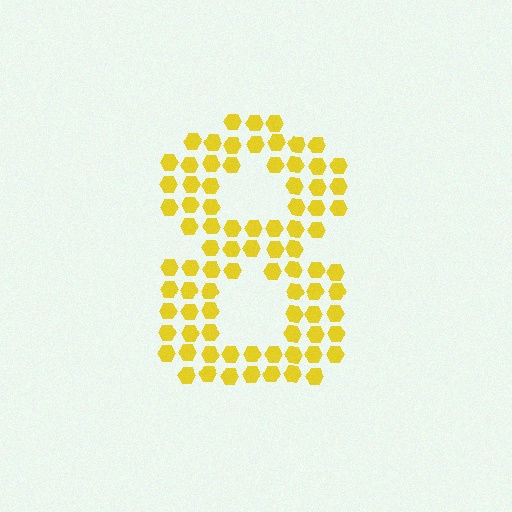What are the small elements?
The small elements are hexagons.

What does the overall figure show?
The overall figure shows the digit 8.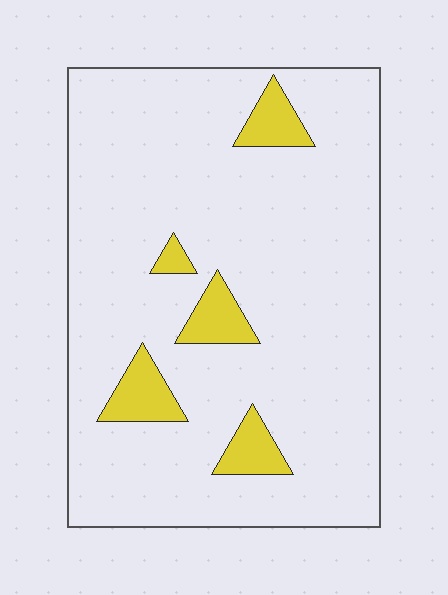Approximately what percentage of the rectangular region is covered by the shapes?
Approximately 10%.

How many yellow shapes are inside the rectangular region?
5.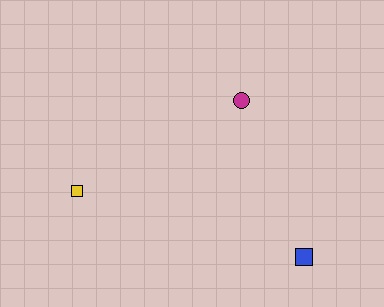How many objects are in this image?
There are 3 objects.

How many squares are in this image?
There are 2 squares.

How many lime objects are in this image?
There are no lime objects.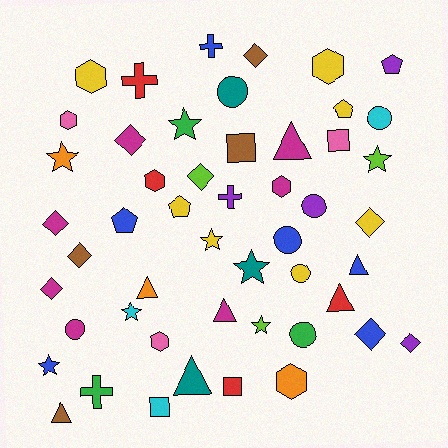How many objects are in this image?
There are 50 objects.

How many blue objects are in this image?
There are 6 blue objects.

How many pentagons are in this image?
There are 4 pentagons.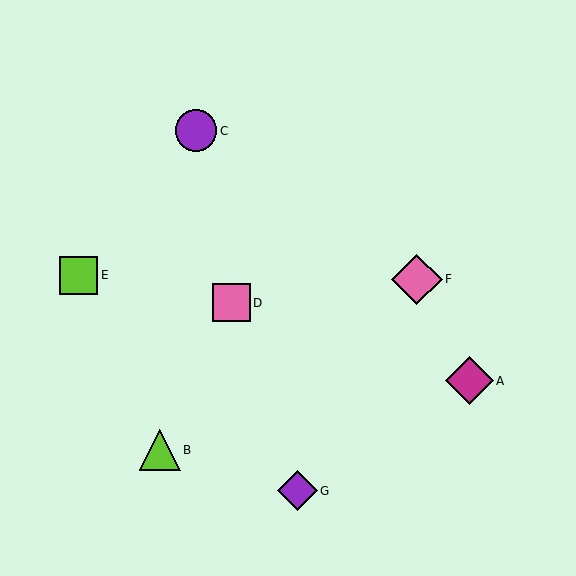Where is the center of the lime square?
The center of the lime square is at (78, 275).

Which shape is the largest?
The pink diamond (labeled F) is the largest.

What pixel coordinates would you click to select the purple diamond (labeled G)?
Click at (297, 491) to select the purple diamond G.